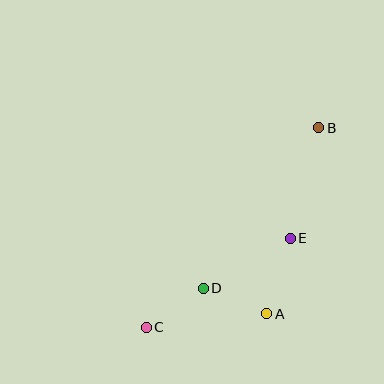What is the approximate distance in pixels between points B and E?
The distance between B and E is approximately 114 pixels.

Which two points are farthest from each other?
Points B and C are farthest from each other.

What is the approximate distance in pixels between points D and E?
The distance between D and E is approximately 101 pixels.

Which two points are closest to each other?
Points A and D are closest to each other.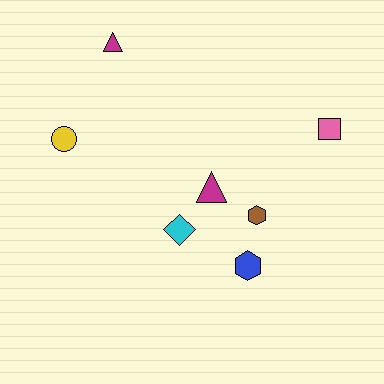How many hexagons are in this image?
There are 2 hexagons.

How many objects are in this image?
There are 7 objects.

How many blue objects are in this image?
There is 1 blue object.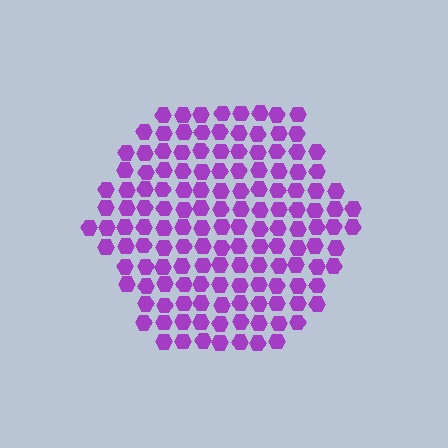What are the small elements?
The small elements are hexagons.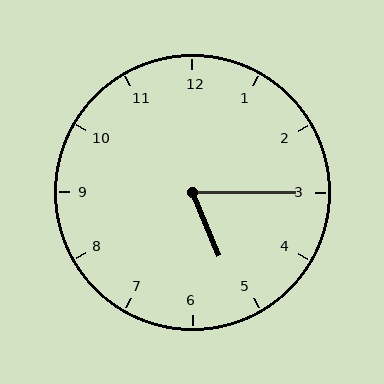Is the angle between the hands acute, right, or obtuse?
It is acute.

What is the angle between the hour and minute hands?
Approximately 68 degrees.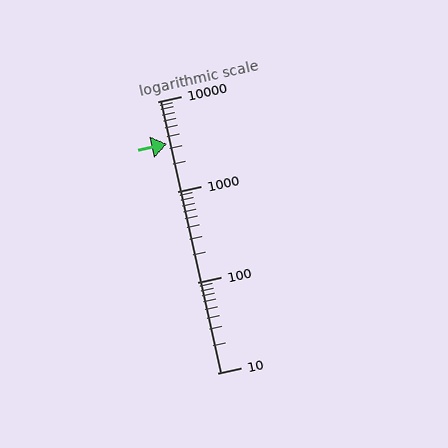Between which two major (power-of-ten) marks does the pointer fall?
The pointer is between 1000 and 10000.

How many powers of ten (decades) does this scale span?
The scale spans 3 decades, from 10 to 10000.